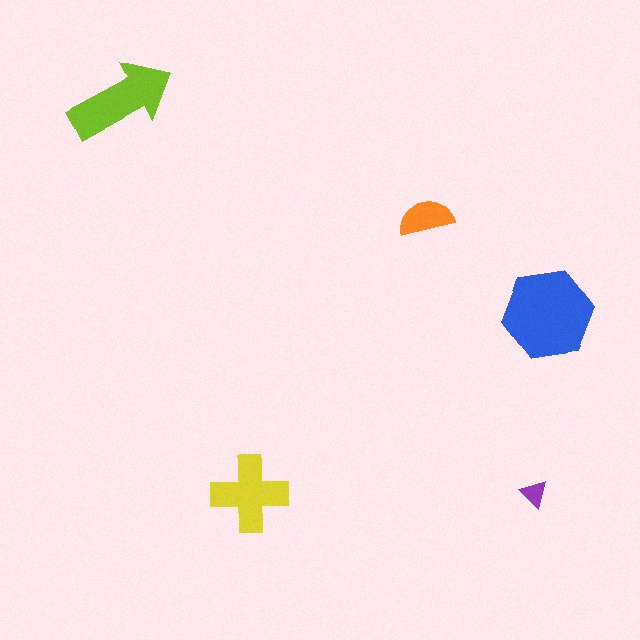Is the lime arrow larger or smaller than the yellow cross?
Larger.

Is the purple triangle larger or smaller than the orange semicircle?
Smaller.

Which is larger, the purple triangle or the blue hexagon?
The blue hexagon.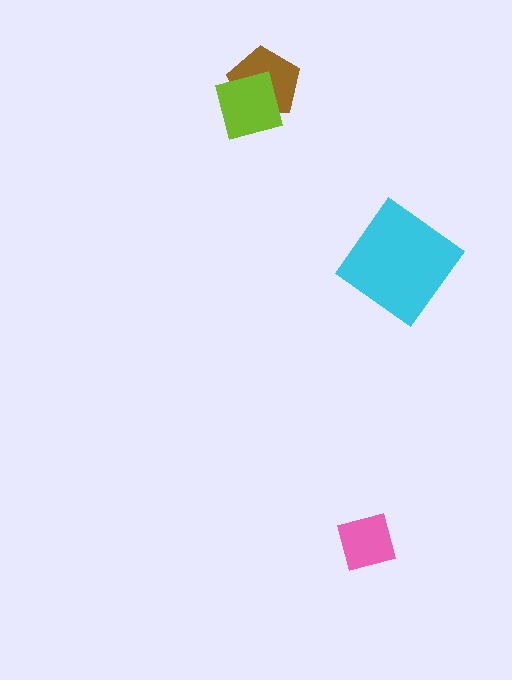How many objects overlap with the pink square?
0 objects overlap with the pink square.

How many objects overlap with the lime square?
1 object overlaps with the lime square.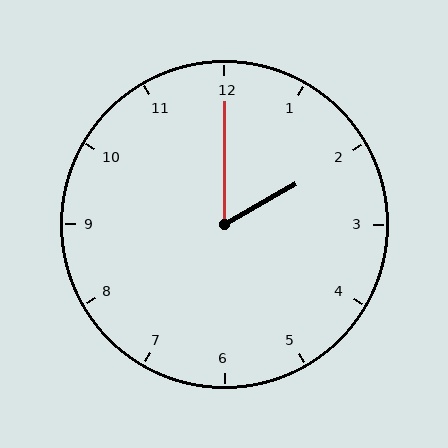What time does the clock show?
2:00.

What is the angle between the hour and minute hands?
Approximately 60 degrees.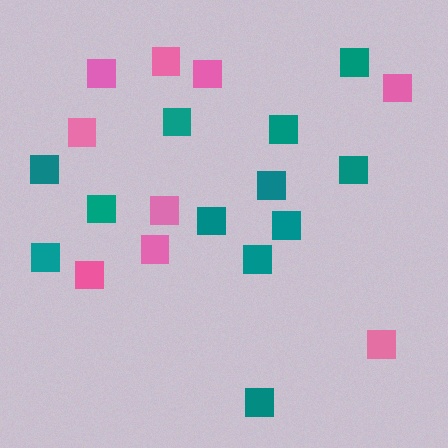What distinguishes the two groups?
There are 2 groups: one group of pink squares (9) and one group of teal squares (12).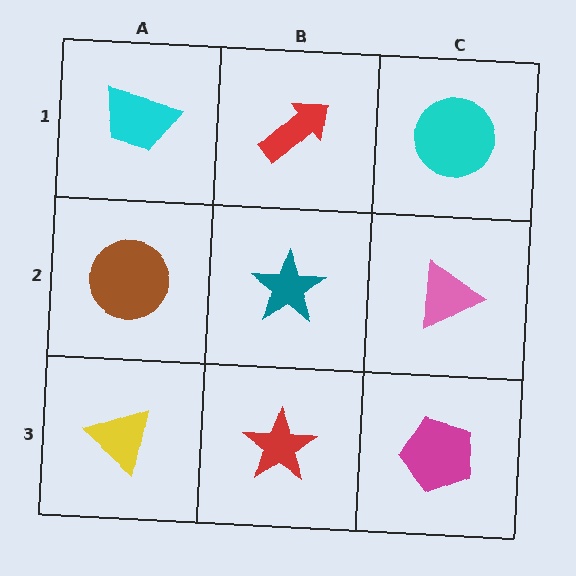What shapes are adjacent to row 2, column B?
A red arrow (row 1, column B), a red star (row 3, column B), a brown circle (row 2, column A), a pink triangle (row 2, column C).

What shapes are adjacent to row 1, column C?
A pink triangle (row 2, column C), a red arrow (row 1, column B).